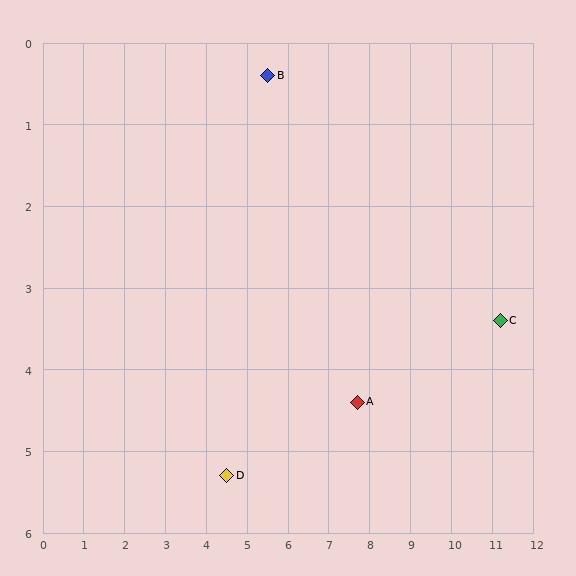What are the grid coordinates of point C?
Point C is at approximately (11.2, 3.4).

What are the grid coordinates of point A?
Point A is at approximately (7.7, 4.4).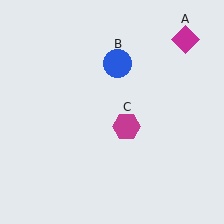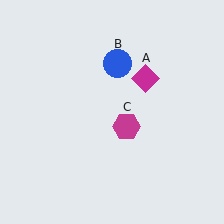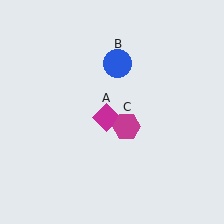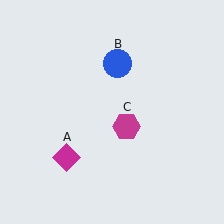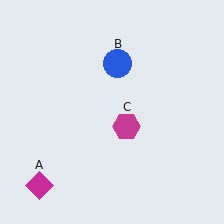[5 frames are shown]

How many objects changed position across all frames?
1 object changed position: magenta diamond (object A).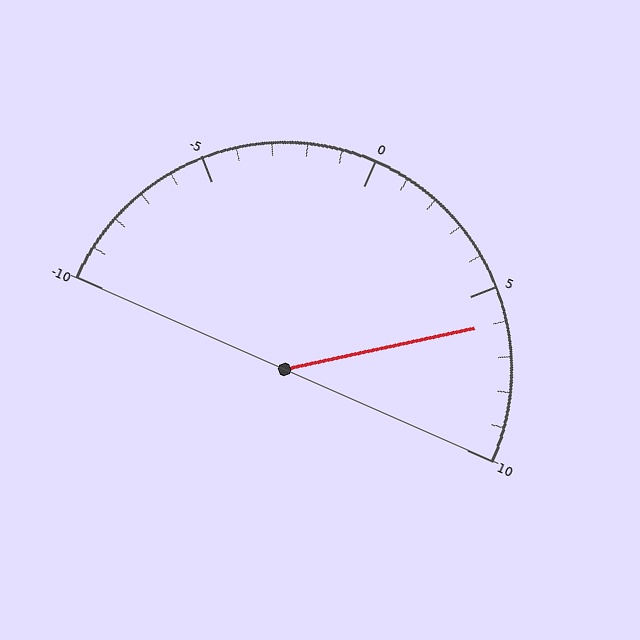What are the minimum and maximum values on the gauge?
The gauge ranges from -10 to 10.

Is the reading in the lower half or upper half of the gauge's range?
The reading is in the upper half of the range (-10 to 10).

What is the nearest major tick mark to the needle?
The nearest major tick mark is 5.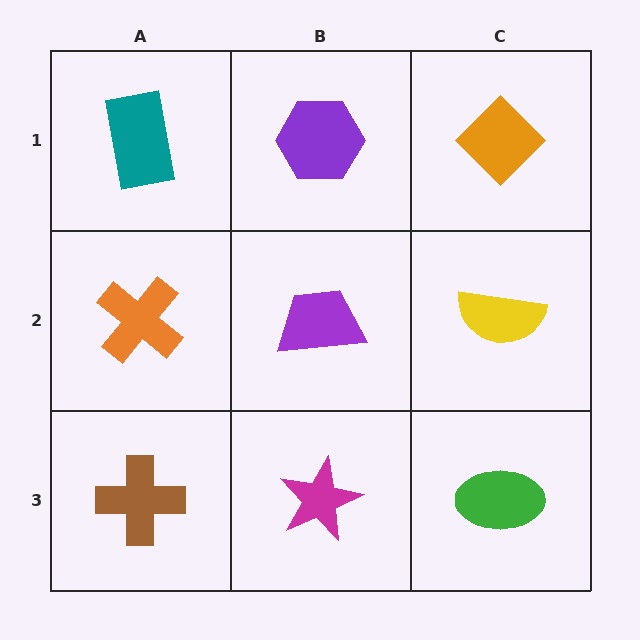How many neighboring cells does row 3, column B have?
3.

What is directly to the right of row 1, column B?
An orange diamond.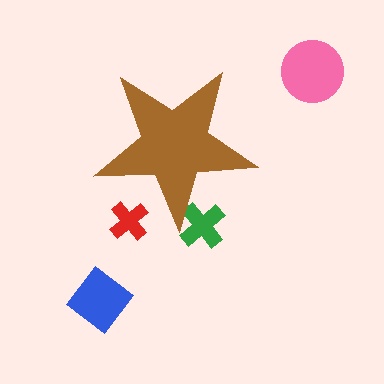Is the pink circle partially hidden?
No, the pink circle is fully visible.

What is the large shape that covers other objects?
A brown star.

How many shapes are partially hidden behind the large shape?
2 shapes are partially hidden.